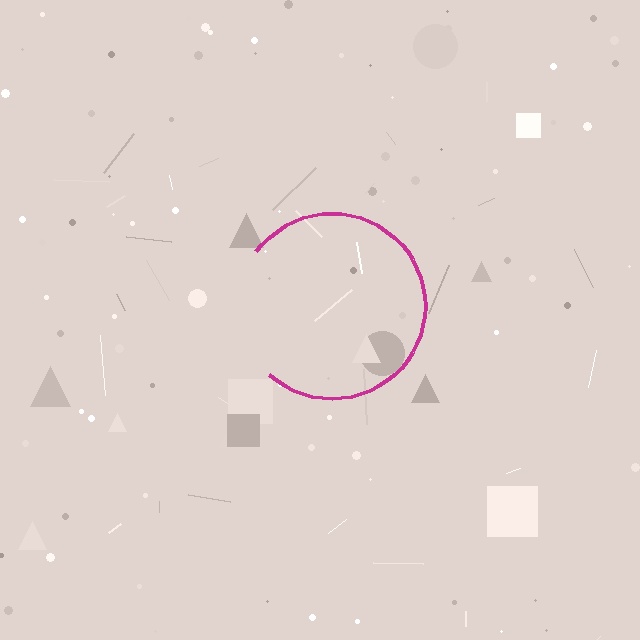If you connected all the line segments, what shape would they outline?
They would outline a circle.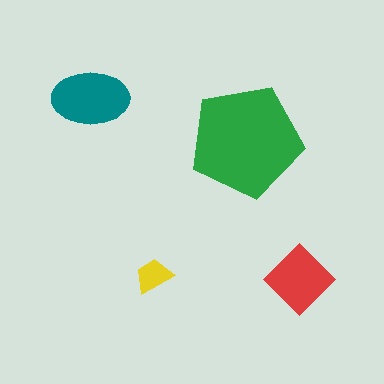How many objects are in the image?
There are 4 objects in the image.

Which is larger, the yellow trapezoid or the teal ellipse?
The teal ellipse.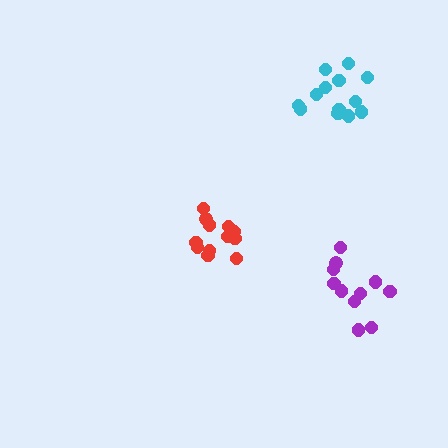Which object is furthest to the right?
The purple cluster is rightmost.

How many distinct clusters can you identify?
There are 3 distinct clusters.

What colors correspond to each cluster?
The clusters are colored: cyan, red, purple.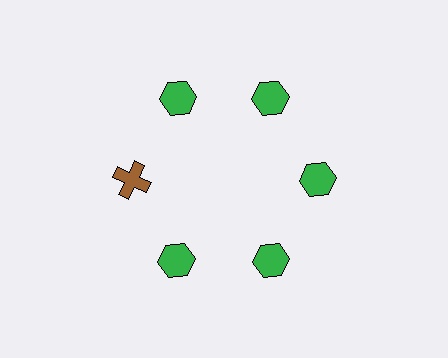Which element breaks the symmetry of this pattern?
The brown cross at roughly the 9 o'clock position breaks the symmetry. All other shapes are green hexagons.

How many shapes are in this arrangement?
There are 6 shapes arranged in a ring pattern.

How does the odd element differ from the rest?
It differs in both color (brown instead of green) and shape (cross instead of hexagon).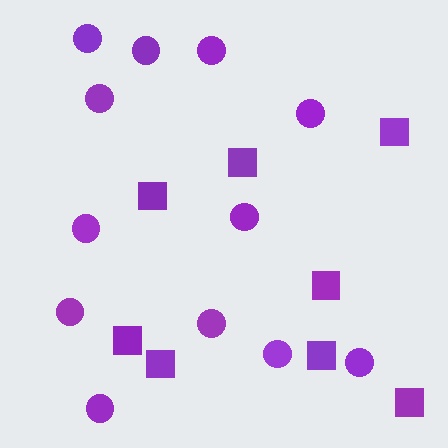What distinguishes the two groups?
There are 2 groups: one group of squares (8) and one group of circles (12).